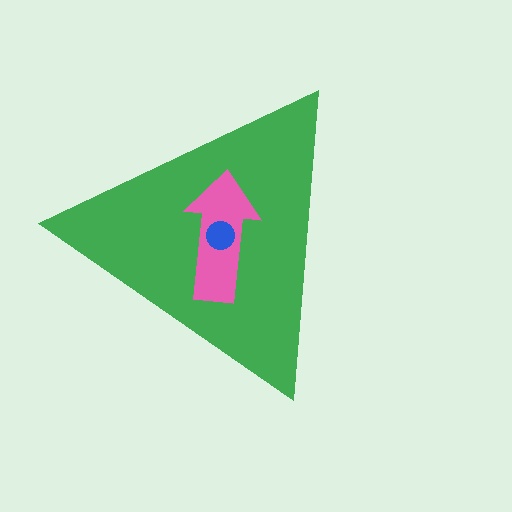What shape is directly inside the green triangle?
The pink arrow.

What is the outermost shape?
The green triangle.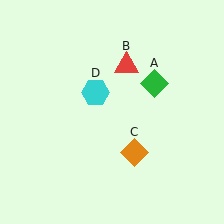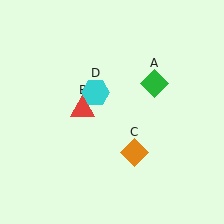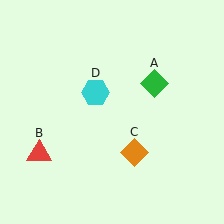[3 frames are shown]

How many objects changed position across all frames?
1 object changed position: red triangle (object B).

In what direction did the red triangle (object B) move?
The red triangle (object B) moved down and to the left.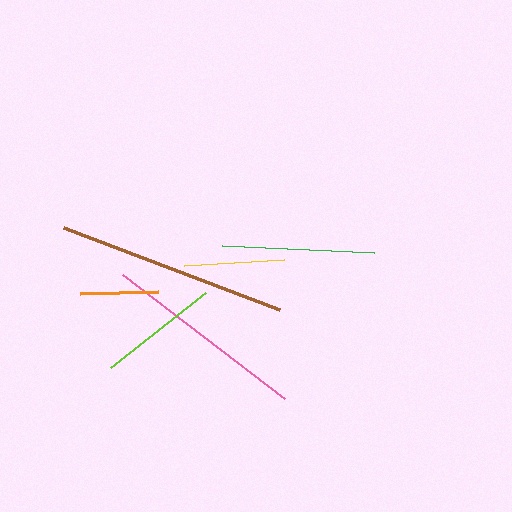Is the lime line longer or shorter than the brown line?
The brown line is longer than the lime line.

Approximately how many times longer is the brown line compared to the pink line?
The brown line is approximately 1.1 times the length of the pink line.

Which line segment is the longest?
The brown line is the longest at approximately 231 pixels.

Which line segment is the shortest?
The orange line is the shortest at approximately 77 pixels.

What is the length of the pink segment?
The pink segment is approximately 204 pixels long.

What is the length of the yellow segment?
The yellow segment is approximately 100 pixels long.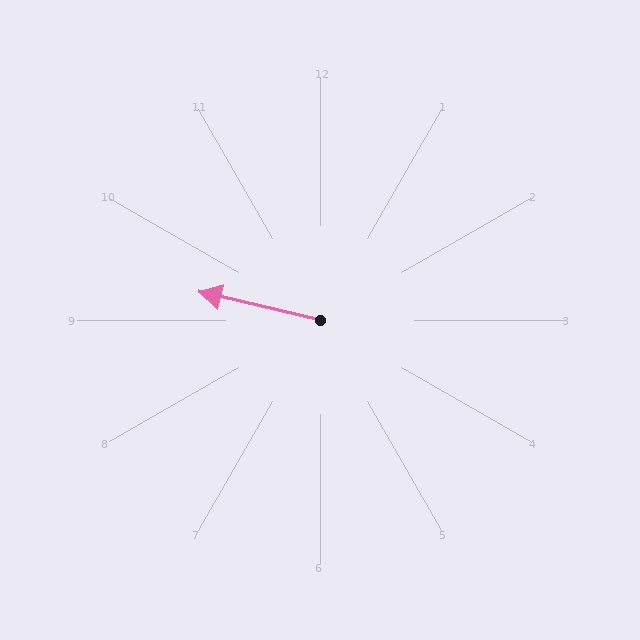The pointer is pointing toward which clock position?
Roughly 9 o'clock.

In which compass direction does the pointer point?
West.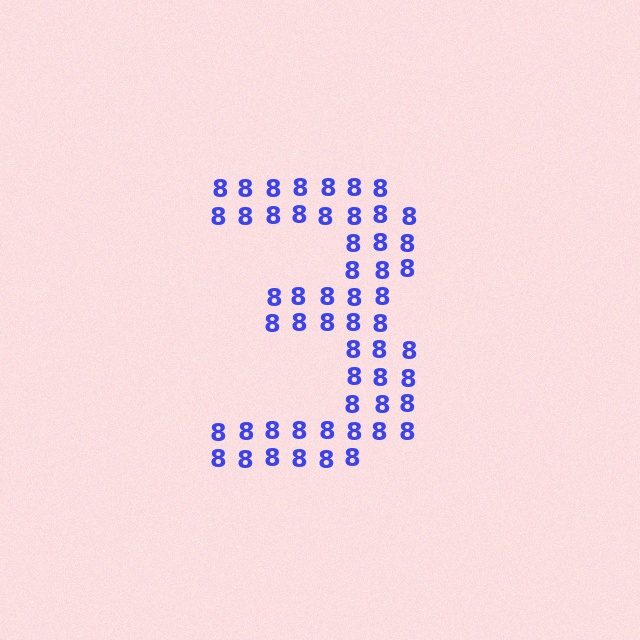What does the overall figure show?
The overall figure shows the digit 3.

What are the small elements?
The small elements are digit 8's.